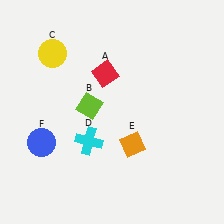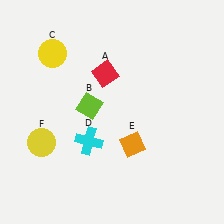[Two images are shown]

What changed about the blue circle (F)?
In Image 1, F is blue. In Image 2, it changed to yellow.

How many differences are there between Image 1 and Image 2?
There is 1 difference between the two images.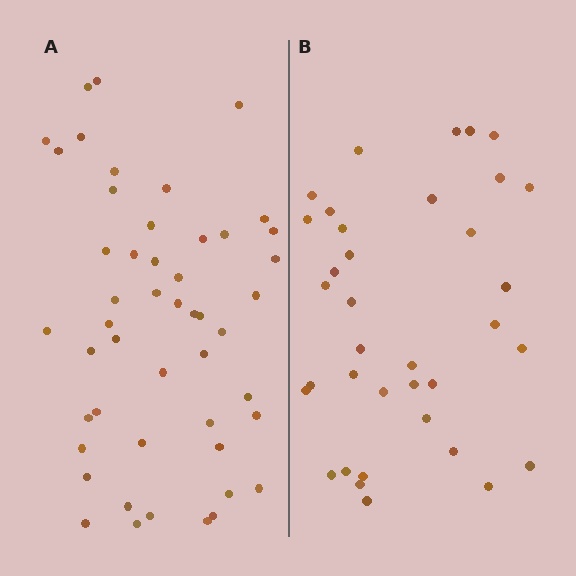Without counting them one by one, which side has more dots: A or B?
Region A (the left region) has more dots.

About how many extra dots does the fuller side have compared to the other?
Region A has approximately 15 more dots than region B.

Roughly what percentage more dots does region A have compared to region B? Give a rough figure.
About 35% more.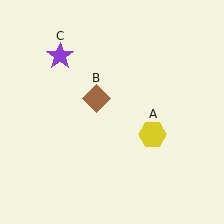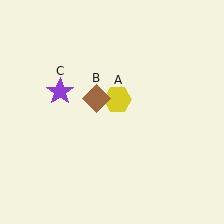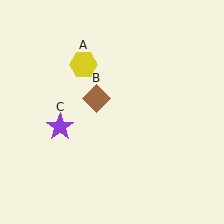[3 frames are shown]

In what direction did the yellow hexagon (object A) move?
The yellow hexagon (object A) moved up and to the left.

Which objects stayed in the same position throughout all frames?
Brown diamond (object B) remained stationary.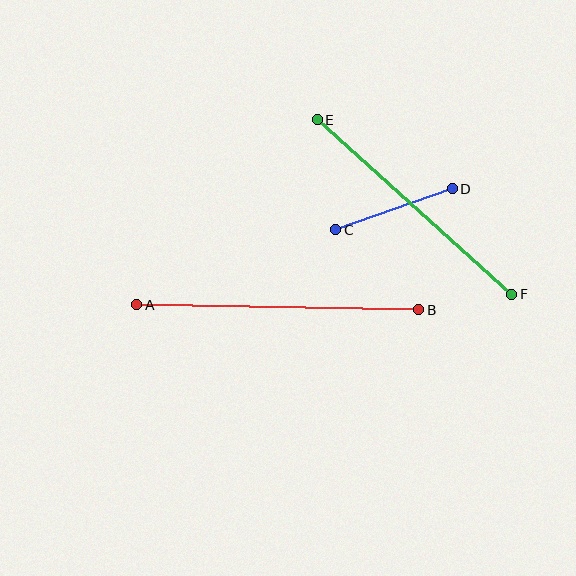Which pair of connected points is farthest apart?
Points A and B are farthest apart.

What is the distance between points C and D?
The distance is approximately 124 pixels.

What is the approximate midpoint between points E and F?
The midpoint is at approximately (415, 207) pixels.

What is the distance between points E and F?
The distance is approximately 261 pixels.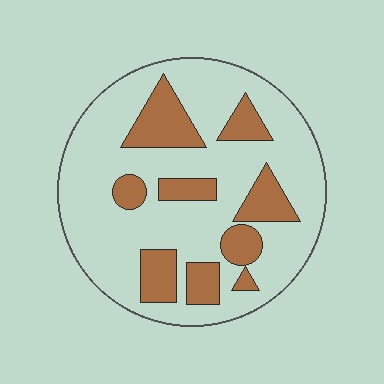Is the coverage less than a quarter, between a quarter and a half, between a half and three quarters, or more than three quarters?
Between a quarter and a half.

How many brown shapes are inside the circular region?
9.